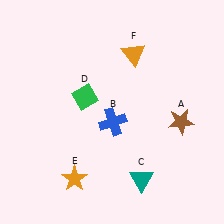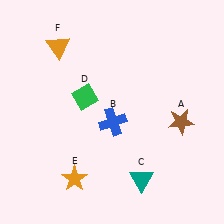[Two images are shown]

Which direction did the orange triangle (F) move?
The orange triangle (F) moved left.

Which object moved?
The orange triangle (F) moved left.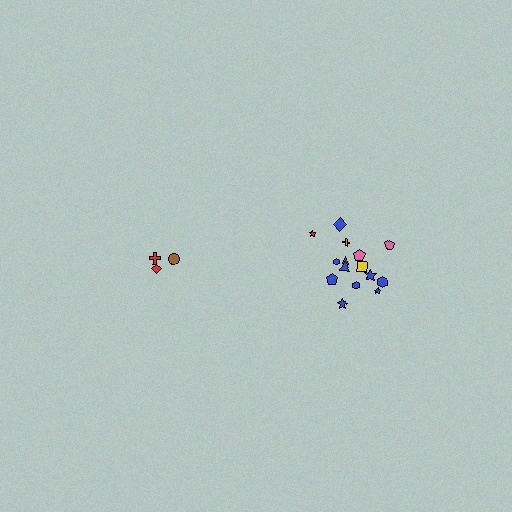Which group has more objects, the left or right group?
The right group.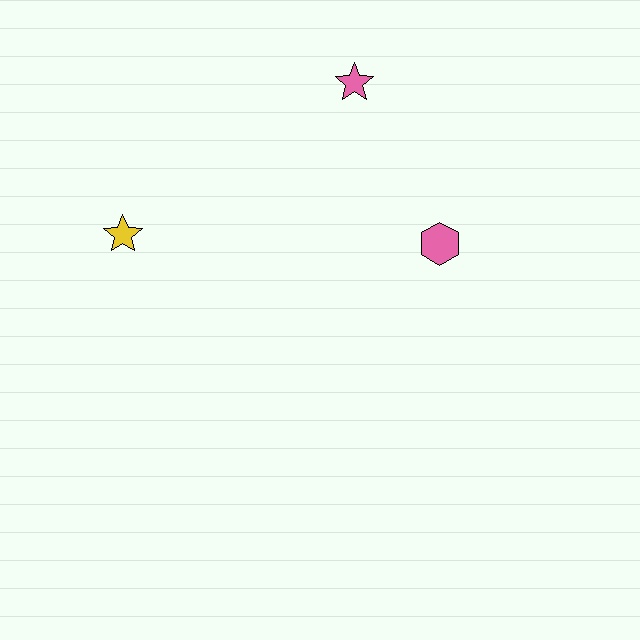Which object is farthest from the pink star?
The yellow star is farthest from the pink star.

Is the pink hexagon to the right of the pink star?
Yes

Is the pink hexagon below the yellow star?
Yes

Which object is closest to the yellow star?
The pink star is closest to the yellow star.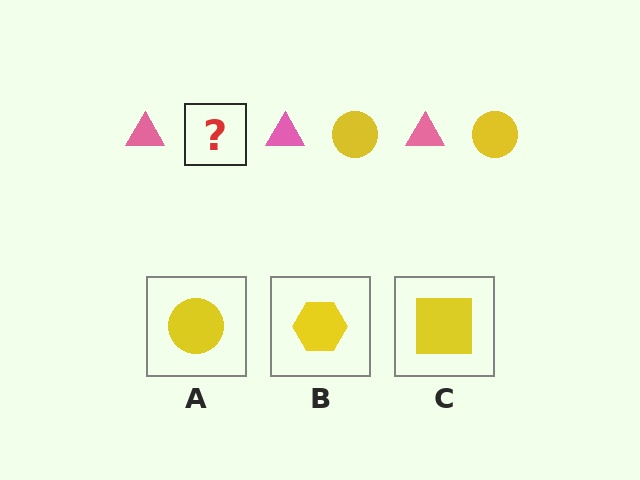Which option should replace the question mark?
Option A.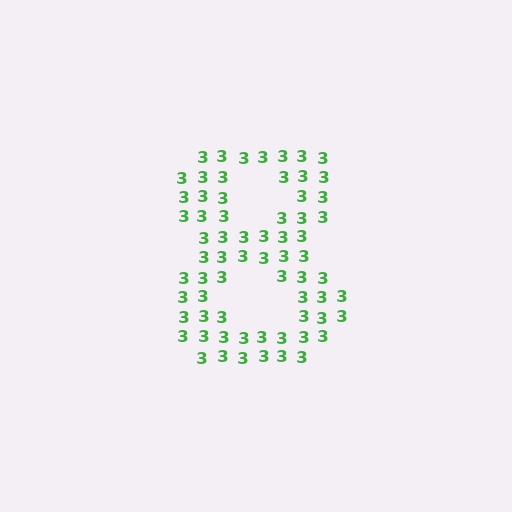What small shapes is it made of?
It is made of small digit 3's.